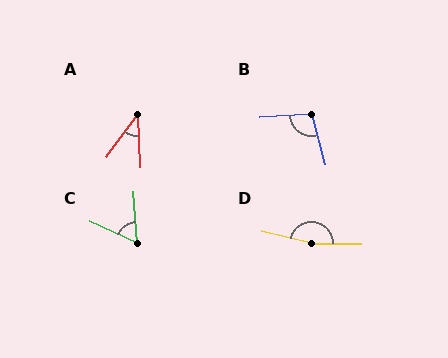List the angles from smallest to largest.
A (39°), C (61°), B (101°), D (167°).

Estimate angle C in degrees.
Approximately 61 degrees.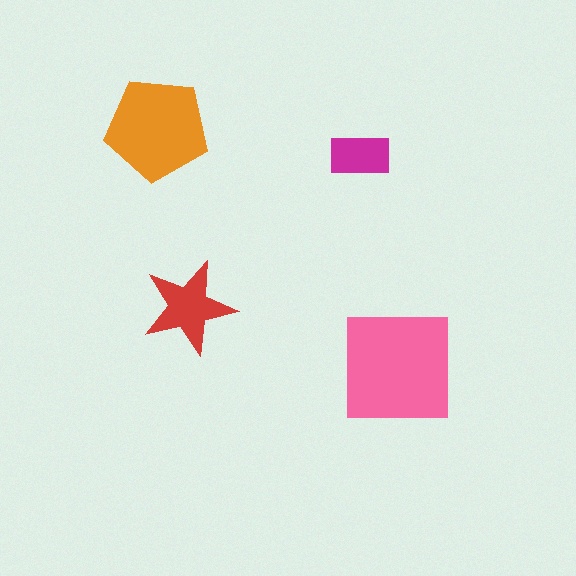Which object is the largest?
The pink square.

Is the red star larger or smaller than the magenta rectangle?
Larger.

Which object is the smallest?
The magenta rectangle.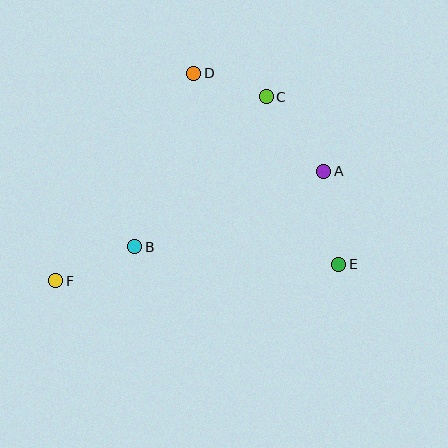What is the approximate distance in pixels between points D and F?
The distance between D and F is approximately 249 pixels.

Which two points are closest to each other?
Points C and D are closest to each other.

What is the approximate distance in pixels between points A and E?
The distance between A and E is approximately 94 pixels.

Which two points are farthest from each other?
Points A and F are farthest from each other.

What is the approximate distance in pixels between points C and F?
The distance between C and F is approximately 280 pixels.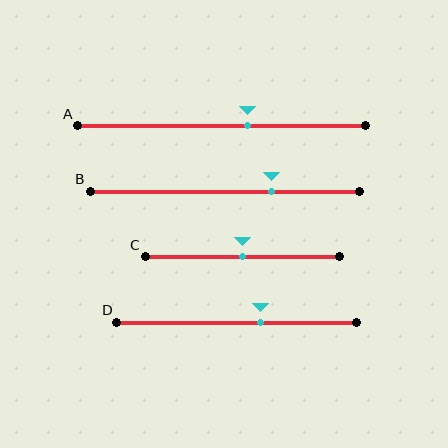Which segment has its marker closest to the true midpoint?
Segment C has its marker closest to the true midpoint.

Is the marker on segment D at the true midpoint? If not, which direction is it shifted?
No, the marker on segment D is shifted to the right by about 10% of the segment length.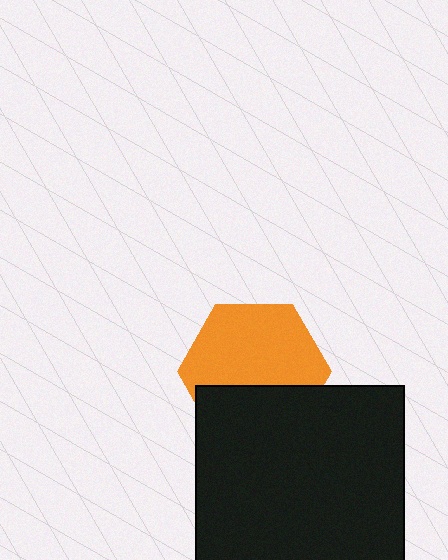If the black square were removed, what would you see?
You would see the complete orange hexagon.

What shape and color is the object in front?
The object in front is a black square.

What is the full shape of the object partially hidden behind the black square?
The partially hidden object is an orange hexagon.